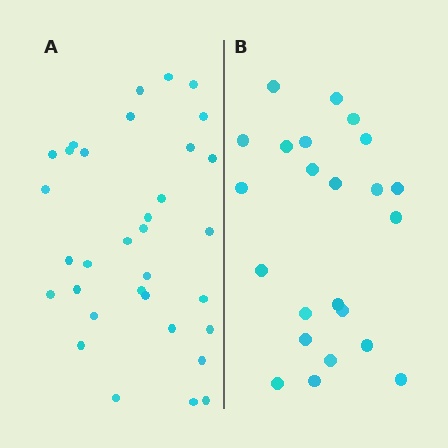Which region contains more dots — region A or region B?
Region A (the left region) has more dots.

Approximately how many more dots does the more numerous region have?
Region A has roughly 10 or so more dots than region B.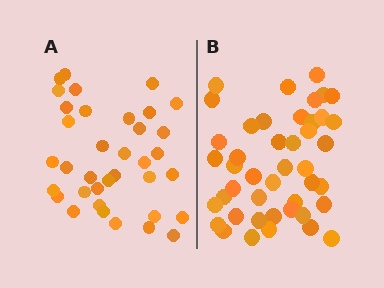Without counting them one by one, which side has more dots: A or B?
Region B (the right region) has more dots.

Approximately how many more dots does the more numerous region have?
Region B has roughly 8 or so more dots than region A.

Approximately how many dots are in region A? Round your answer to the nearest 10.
About 40 dots. (The exact count is 36, which rounds to 40.)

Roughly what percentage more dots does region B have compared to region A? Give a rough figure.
About 20% more.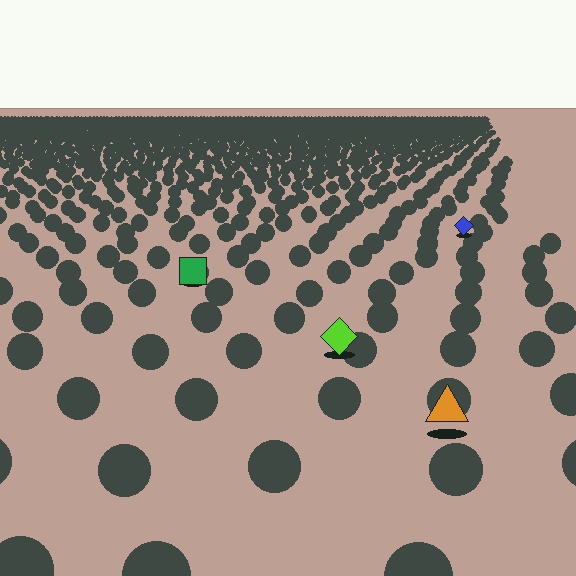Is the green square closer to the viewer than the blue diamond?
Yes. The green square is closer — you can tell from the texture gradient: the ground texture is coarser near it.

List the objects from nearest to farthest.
From nearest to farthest: the orange triangle, the lime diamond, the green square, the blue diamond.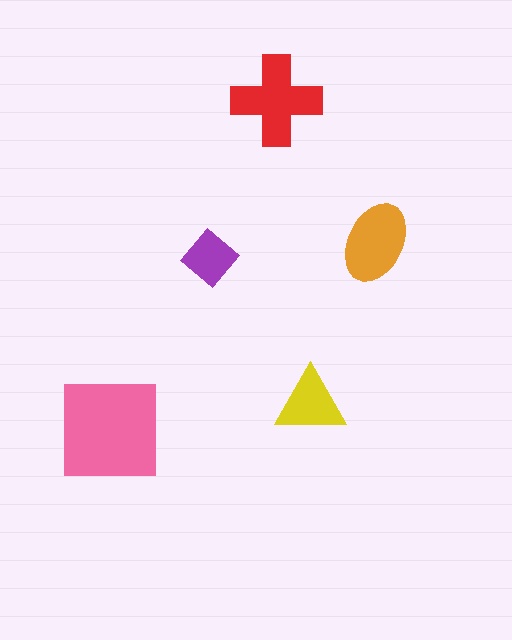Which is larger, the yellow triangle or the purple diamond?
The yellow triangle.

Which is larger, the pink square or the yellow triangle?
The pink square.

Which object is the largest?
The pink square.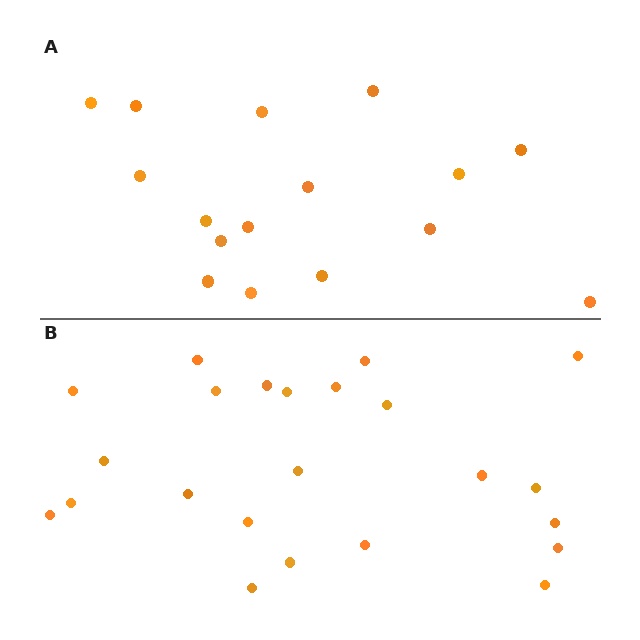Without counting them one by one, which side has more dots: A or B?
Region B (the bottom region) has more dots.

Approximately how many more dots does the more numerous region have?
Region B has roughly 8 or so more dots than region A.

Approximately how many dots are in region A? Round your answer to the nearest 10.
About 20 dots. (The exact count is 16, which rounds to 20.)